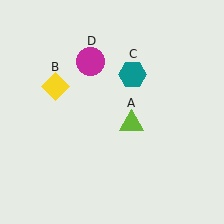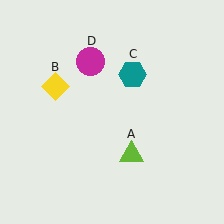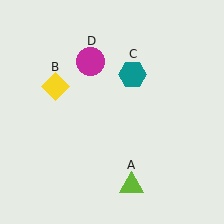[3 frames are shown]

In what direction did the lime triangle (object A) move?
The lime triangle (object A) moved down.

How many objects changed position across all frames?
1 object changed position: lime triangle (object A).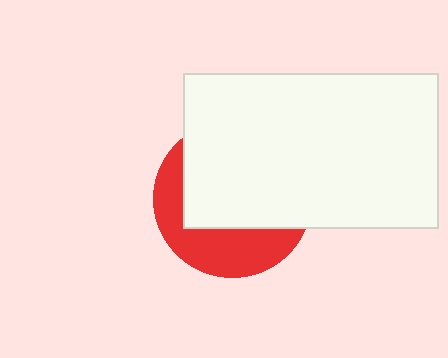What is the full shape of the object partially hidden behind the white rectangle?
The partially hidden object is a red circle.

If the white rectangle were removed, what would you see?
You would see the complete red circle.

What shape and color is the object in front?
The object in front is a white rectangle.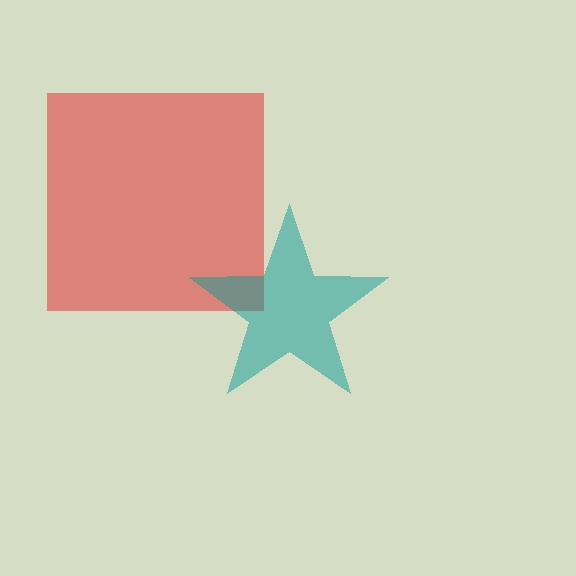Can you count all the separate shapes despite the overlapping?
Yes, there are 2 separate shapes.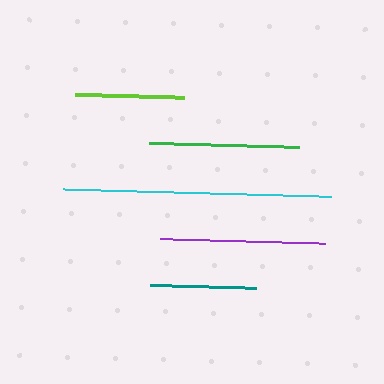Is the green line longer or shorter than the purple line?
The purple line is longer than the green line.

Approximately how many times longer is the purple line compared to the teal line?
The purple line is approximately 1.5 times the length of the teal line.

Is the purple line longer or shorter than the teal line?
The purple line is longer than the teal line.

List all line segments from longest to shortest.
From longest to shortest: cyan, purple, green, lime, teal.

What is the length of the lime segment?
The lime segment is approximately 109 pixels long.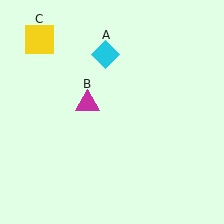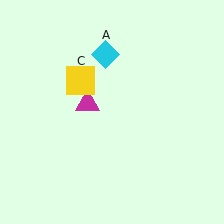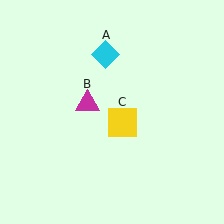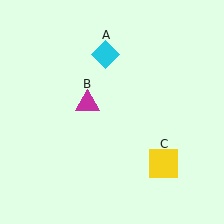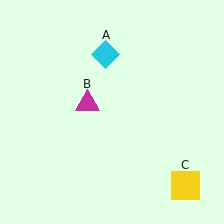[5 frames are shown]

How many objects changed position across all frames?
1 object changed position: yellow square (object C).